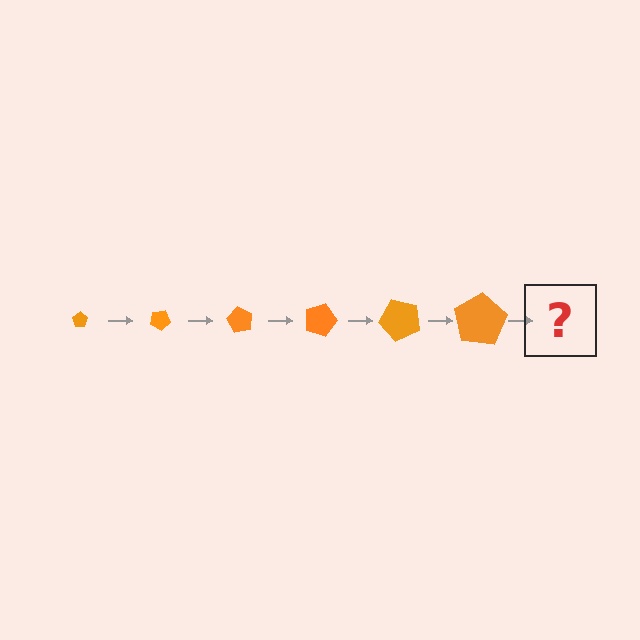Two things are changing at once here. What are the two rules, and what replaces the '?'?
The two rules are that the pentagon grows larger each step and it rotates 30 degrees each step. The '?' should be a pentagon, larger than the previous one and rotated 180 degrees from the start.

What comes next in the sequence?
The next element should be a pentagon, larger than the previous one and rotated 180 degrees from the start.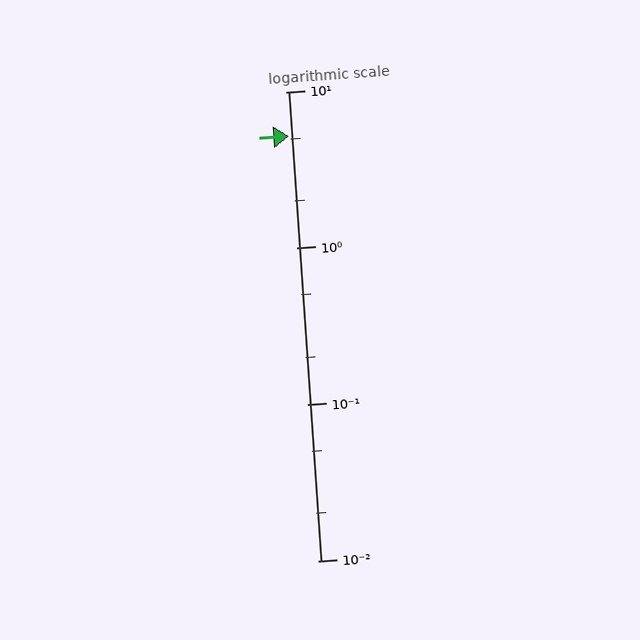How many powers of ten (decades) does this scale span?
The scale spans 3 decades, from 0.01 to 10.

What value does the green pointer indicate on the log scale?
The pointer indicates approximately 5.2.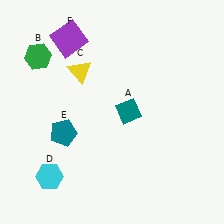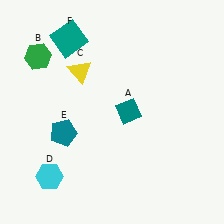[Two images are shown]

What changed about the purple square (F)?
In Image 1, F is purple. In Image 2, it changed to teal.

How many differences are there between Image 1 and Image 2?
There is 1 difference between the two images.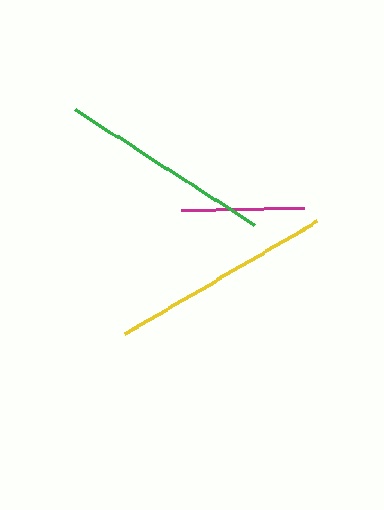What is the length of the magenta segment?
The magenta segment is approximately 123 pixels long.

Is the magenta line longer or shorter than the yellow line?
The yellow line is longer than the magenta line.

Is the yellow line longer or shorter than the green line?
The yellow line is longer than the green line.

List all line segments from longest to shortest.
From longest to shortest: yellow, green, magenta.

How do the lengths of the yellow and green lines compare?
The yellow and green lines are approximately the same length.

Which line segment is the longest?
The yellow line is the longest at approximately 224 pixels.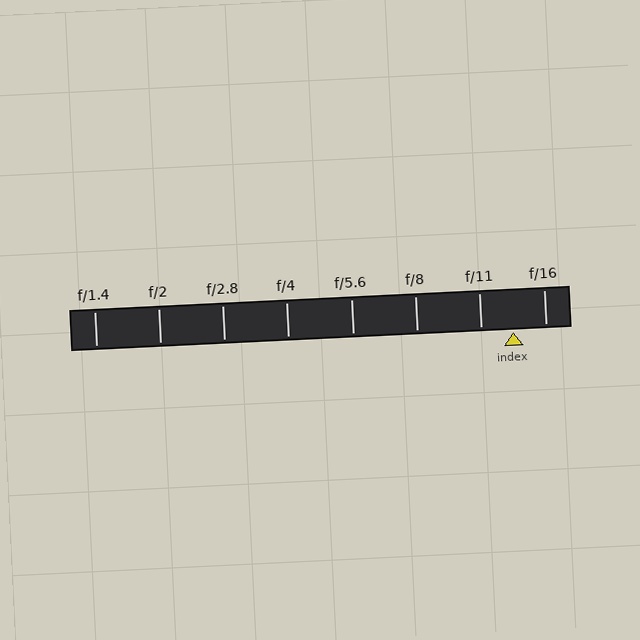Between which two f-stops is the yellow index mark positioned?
The index mark is between f/11 and f/16.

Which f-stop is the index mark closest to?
The index mark is closest to f/11.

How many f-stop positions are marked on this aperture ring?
There are 8 f-stop positions marked.